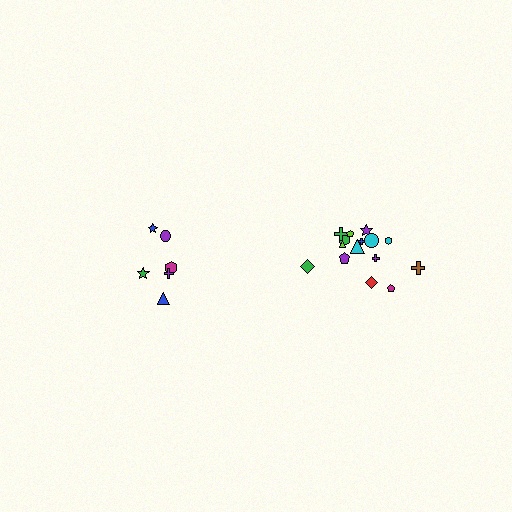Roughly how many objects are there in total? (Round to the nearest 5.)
Roughly 20 objects in total.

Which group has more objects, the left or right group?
The right group.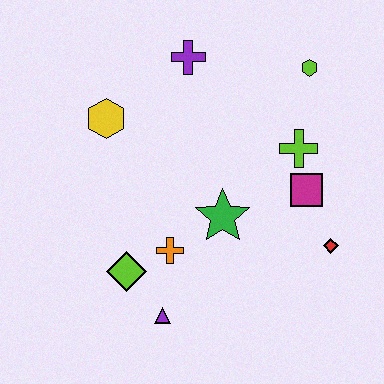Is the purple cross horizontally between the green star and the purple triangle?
Yes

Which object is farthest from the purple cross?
The purple triangle is farthest from the purple cross.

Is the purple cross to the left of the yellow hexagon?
No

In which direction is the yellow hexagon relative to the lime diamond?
The yellow hexagon is above the lime diamond.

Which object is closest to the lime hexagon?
The lime cross is closest to the lime hexagon.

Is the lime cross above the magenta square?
Yes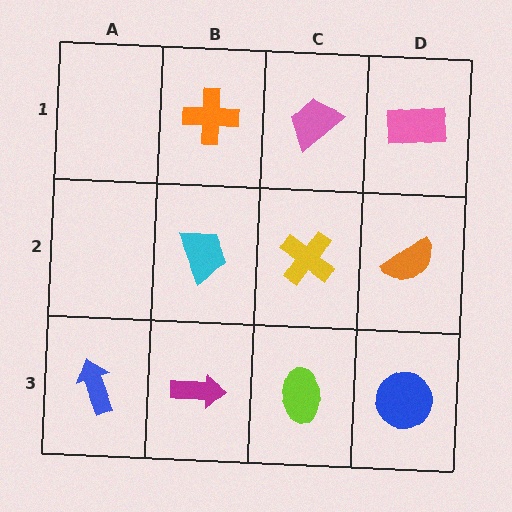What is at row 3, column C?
A lime ellipse.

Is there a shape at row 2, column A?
No, that cell is empty.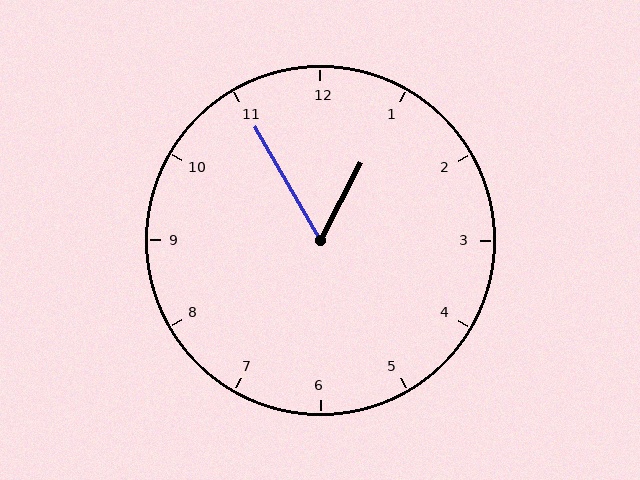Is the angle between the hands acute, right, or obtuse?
It is acute.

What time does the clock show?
12:55.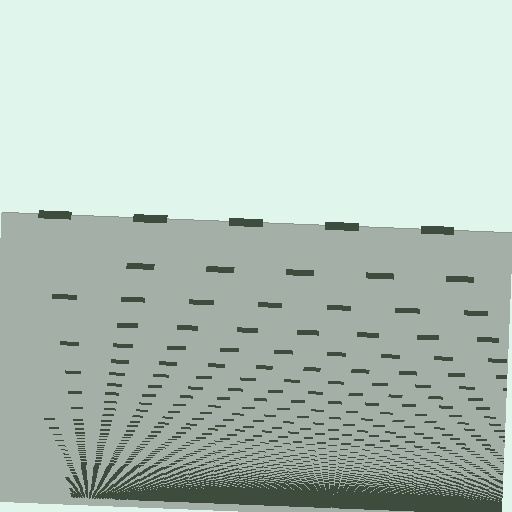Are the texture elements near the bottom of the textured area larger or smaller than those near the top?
Smaller. The gradient is inverted — elements near the bottom are smaller and denser.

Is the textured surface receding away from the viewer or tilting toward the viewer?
The surface appears to tilt toward the viewer. Texture elements get larger and sparser toward the top.